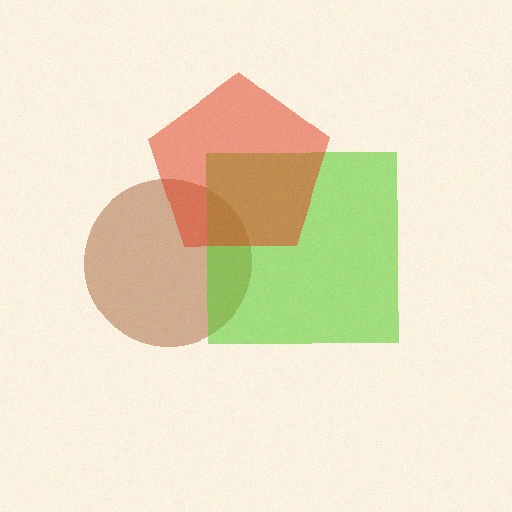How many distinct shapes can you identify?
There are 3 distinct shapes: a brown circle, a lime square, a red pentagon.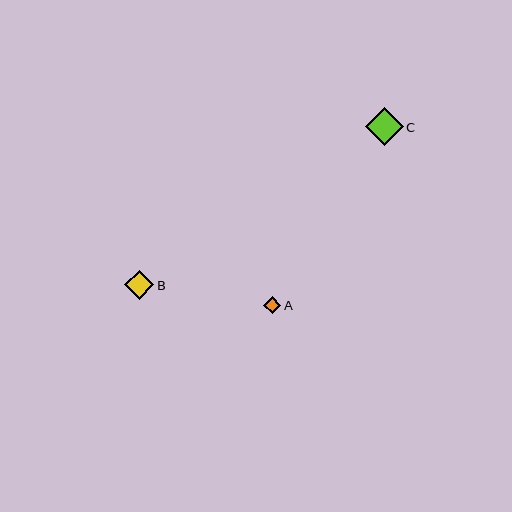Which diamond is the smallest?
Diamond A is the smallest with a size of approximately 17 pixels.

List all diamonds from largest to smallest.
From largest to smallest: C, B, A.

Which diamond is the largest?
Diamond C is the largest with a size of approximately 38 pixels.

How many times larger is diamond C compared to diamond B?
Diamond C is approximately 1.3 times the size of diamond B.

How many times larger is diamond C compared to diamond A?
Diamond C is approximately 2.2 times the size of diamond A.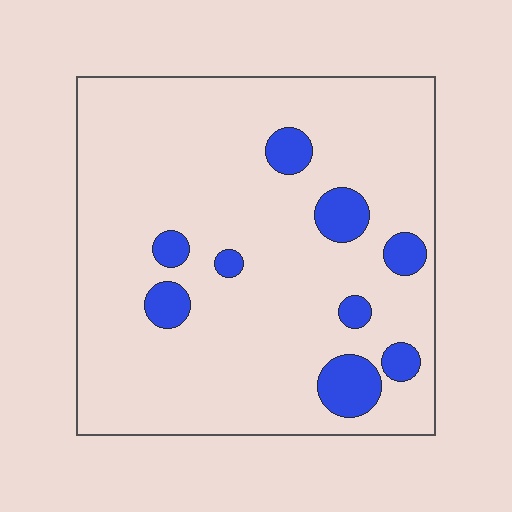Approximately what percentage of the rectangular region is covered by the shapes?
Approximately 10%.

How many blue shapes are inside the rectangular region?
9.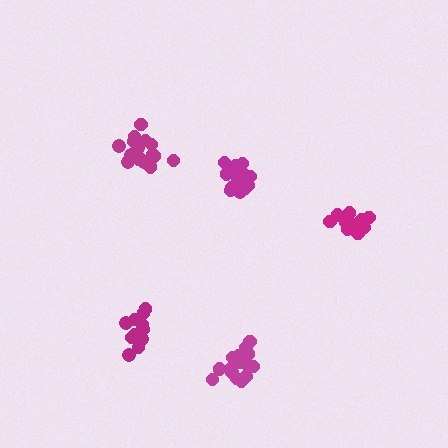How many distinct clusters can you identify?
There are 5 distinct clusters.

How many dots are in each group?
Group 1: 17 dots, Group 2: 14 dots, Group 3: 17 dots, Group 4: 17 dots, Group 5: 14 dots (79 total).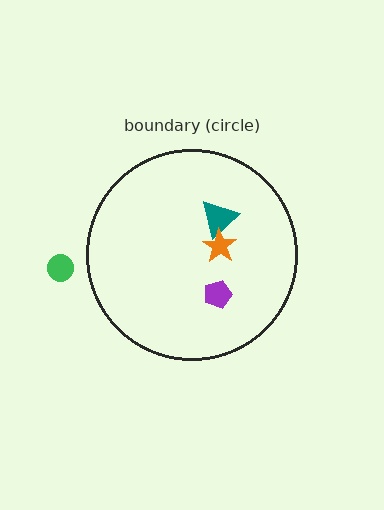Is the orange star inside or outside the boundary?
Inside.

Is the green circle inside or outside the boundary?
Outside.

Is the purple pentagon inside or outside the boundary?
Inside.